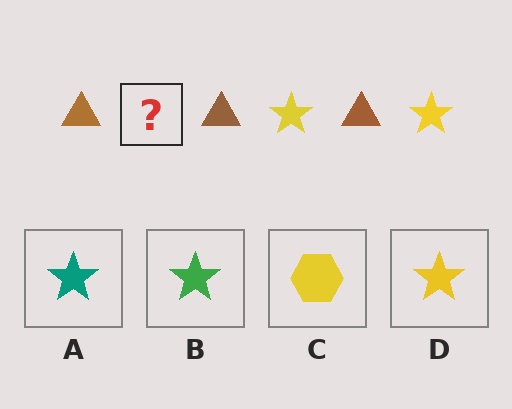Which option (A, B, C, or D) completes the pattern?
D.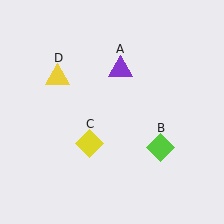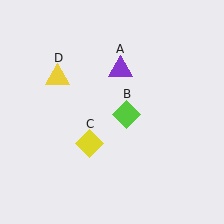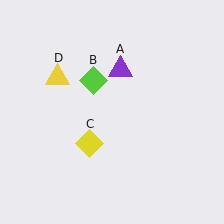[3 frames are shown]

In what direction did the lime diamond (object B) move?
The lime diamond (object B) moved up and to the left.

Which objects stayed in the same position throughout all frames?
Purple triangle (object A) and yellow diamond (object C) and yellow triangle (object D) remained stationary.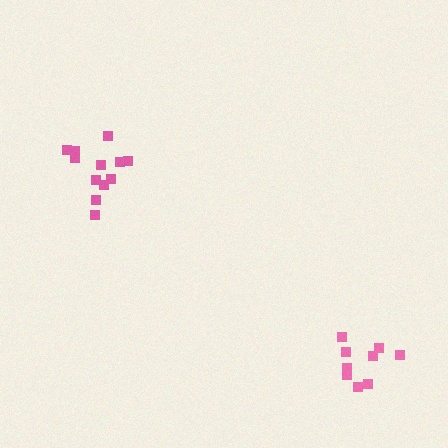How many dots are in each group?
Group 1: 10 dots, Group 2: 12 dots (22 total).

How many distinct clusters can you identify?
There are 2 distinct clusters.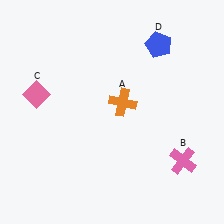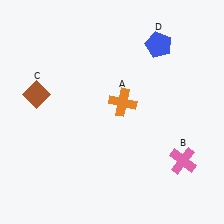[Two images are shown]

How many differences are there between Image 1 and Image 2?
There is 1 difference between the two images.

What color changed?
The diamond (C) changed from pink in Image 1 to brown in Image 2.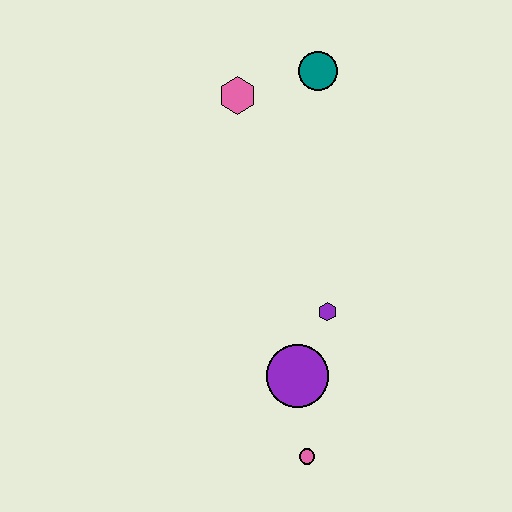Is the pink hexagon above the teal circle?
No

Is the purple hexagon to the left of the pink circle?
No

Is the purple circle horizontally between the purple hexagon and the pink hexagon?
Yes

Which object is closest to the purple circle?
The purple hexagon is closest to the purple circle.